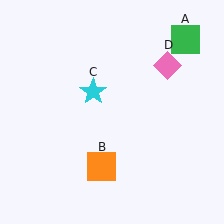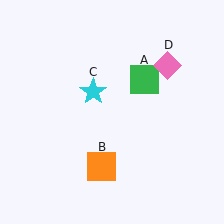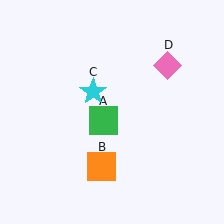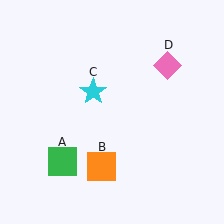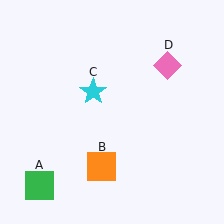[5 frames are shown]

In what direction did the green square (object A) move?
The green square (object A) moved down and to the left.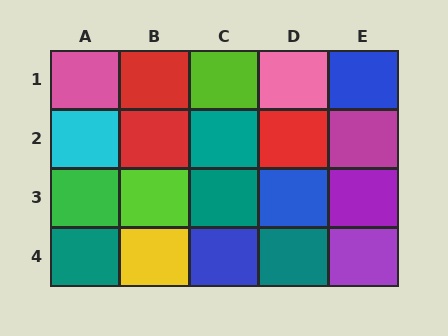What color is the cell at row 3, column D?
Blue.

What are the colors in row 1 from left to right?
Pink, red, lime, pink, blue.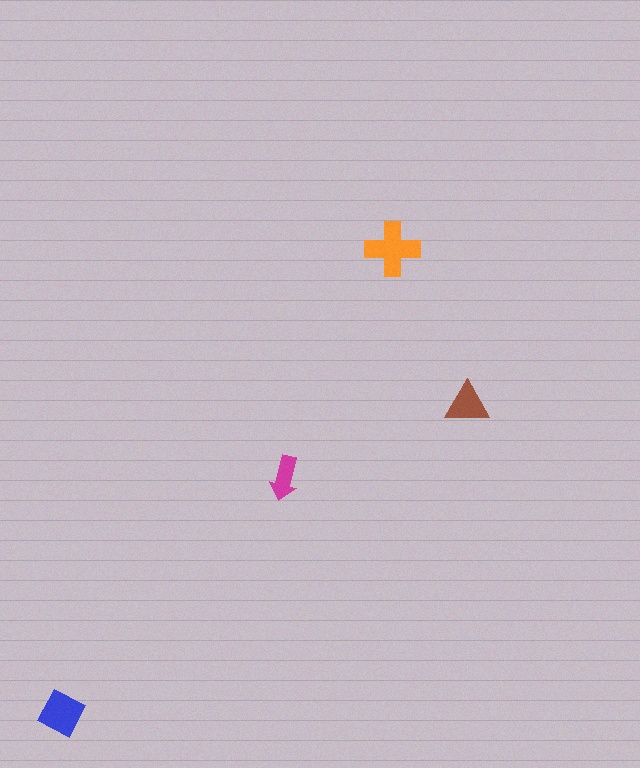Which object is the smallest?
The magenta arrow.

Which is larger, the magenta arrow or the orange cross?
The orange cross.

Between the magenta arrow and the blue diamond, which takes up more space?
The blue diamond.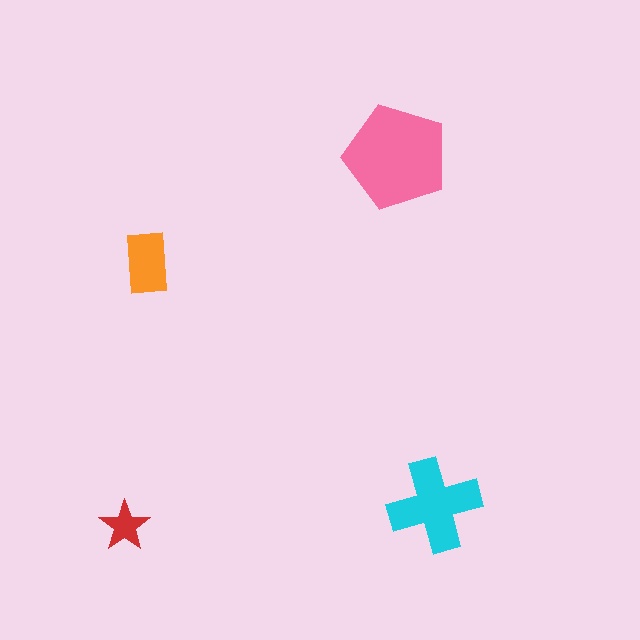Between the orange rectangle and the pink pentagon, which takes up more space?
The pink pentagon.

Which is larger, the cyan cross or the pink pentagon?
The pink pentagon.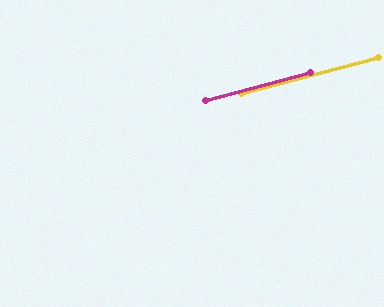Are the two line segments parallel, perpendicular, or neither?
Parallel — their directions differ by only 0.3°.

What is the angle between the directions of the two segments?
Approximately 0 degrees.